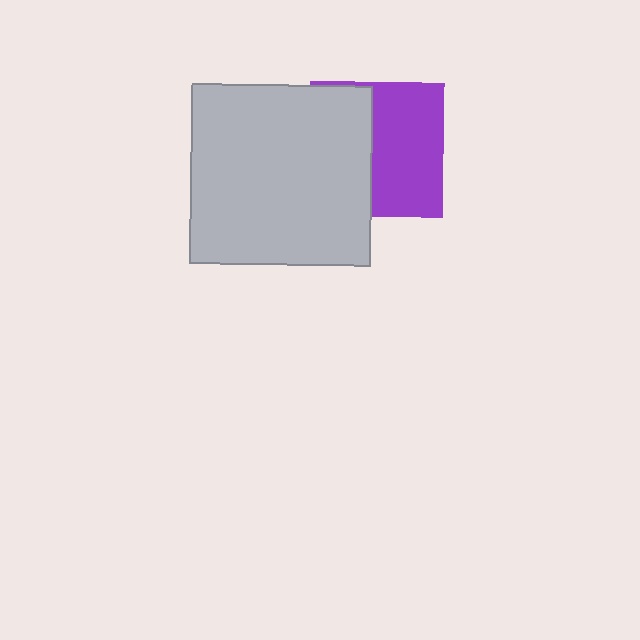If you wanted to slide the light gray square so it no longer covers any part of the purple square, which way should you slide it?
Slide it left — that is the most direct way to separate the two shapes.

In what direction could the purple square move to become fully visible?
The purple square could move right. That would shift it out from behind the light gray square entirely.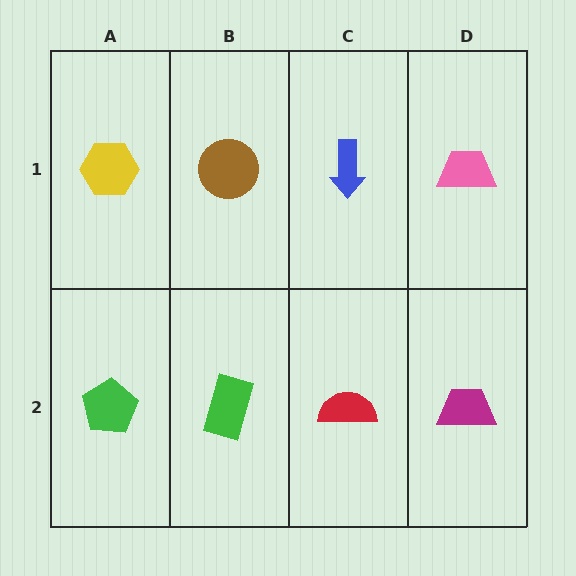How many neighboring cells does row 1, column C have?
3.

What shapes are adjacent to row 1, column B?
A green rectangle (row 2, column B), a yellow hexagon (row 1, column A), a blue arrow (row 1, column C).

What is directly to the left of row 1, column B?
A yellow hexagon.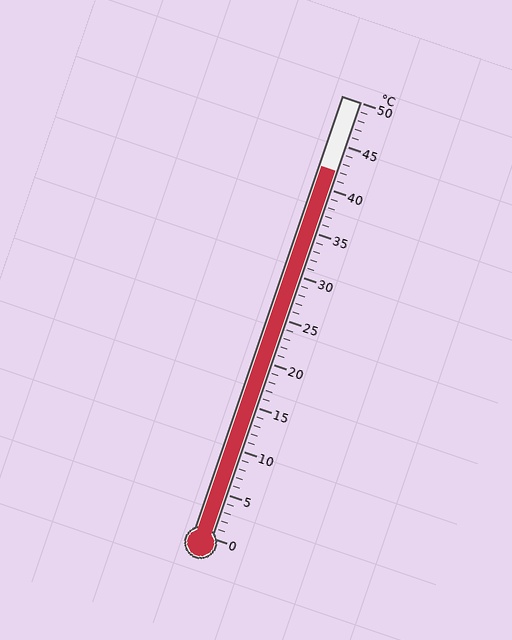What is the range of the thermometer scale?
The thermometer scale ranges from 0°C to 50°C.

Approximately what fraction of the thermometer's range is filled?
The thermometer is filled to approximately 85% of its range.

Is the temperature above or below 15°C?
The temperature is above 15°C.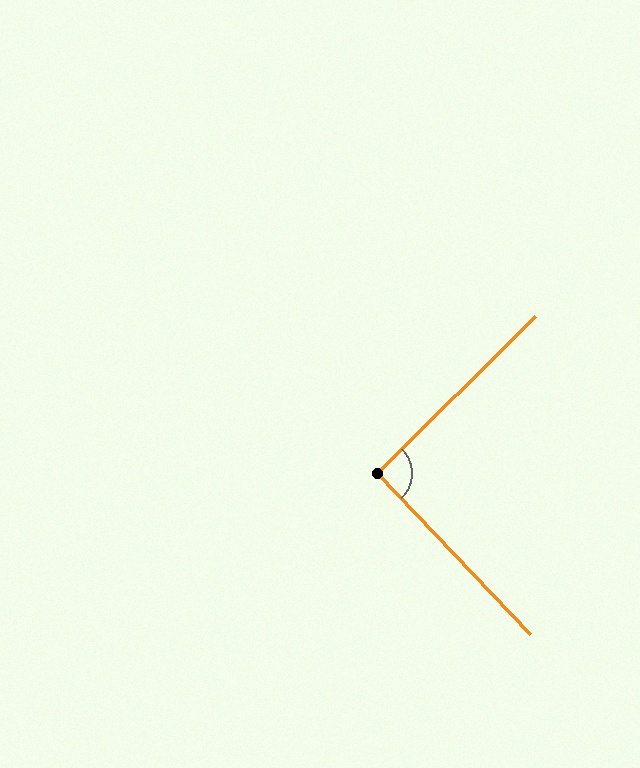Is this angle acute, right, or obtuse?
It is approximately a right angle.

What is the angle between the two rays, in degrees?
Approximately 91 degrees.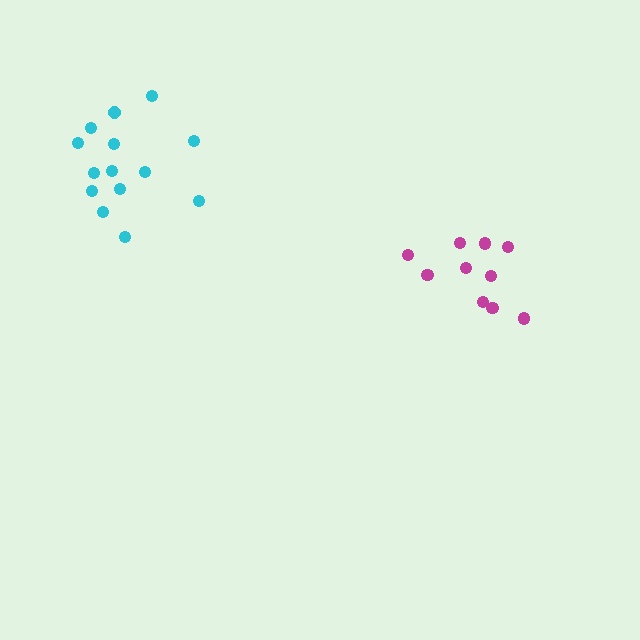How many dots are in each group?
Group 1: 10 dots, Group 2: 14 dots (24 total).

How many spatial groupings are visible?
There are 2 spatial groupings.